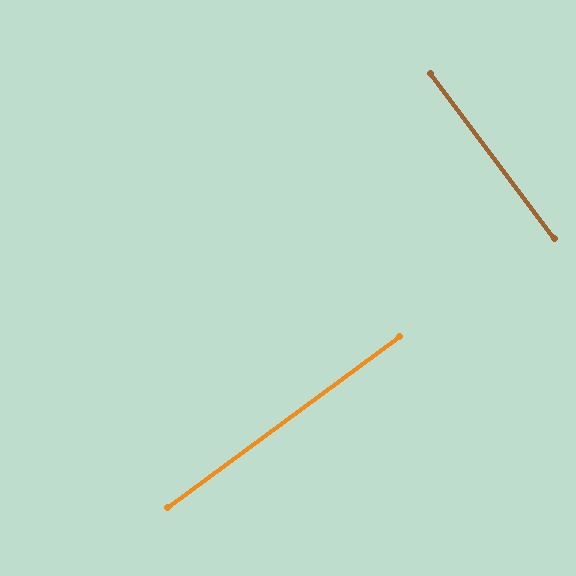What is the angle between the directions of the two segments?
Approximately 90 degrees.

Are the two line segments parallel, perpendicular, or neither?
Perpendicular — they meet at approximately 90°.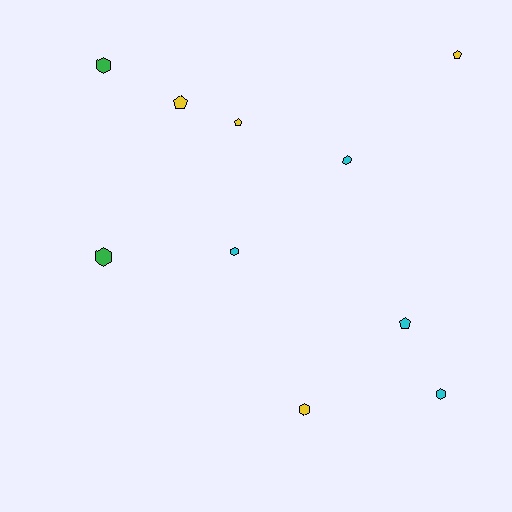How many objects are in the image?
There are 10 objects.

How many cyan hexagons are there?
There are 3 cyan hexagons.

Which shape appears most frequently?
Hexagon, with 6 objects.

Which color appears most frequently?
Yellow, with 4 objects.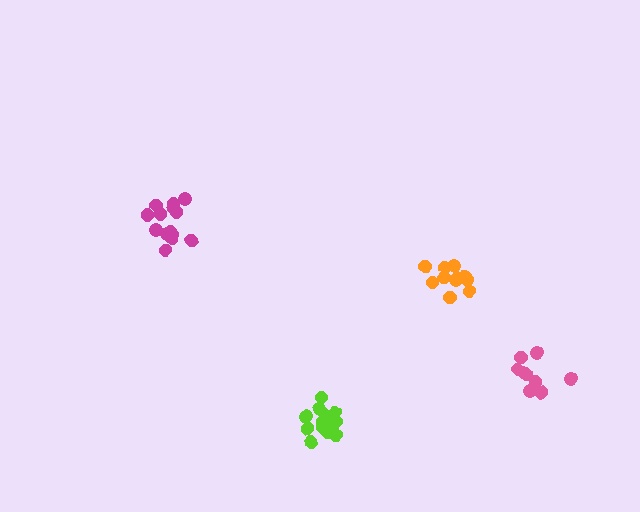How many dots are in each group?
Group 1: 14 dots, Group 2: 14 dots, Group 3: 11 dots, Group 4: 9 dots (48 total).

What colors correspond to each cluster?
The clusters are colored: magenta, lime, orange, pink.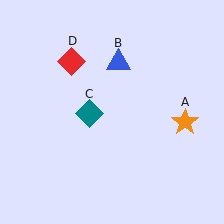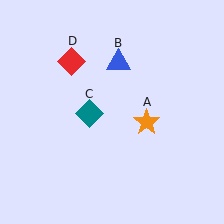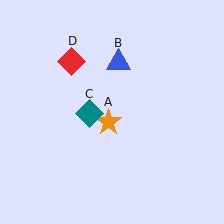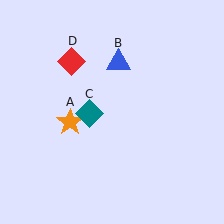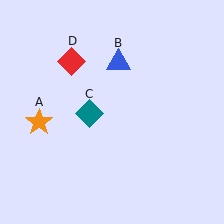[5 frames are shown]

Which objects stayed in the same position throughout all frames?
Blue triangle (object B) and teal diamond (object C) and red diamond (object D) remained stationary.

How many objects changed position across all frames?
1 object changed position: orange star (object A).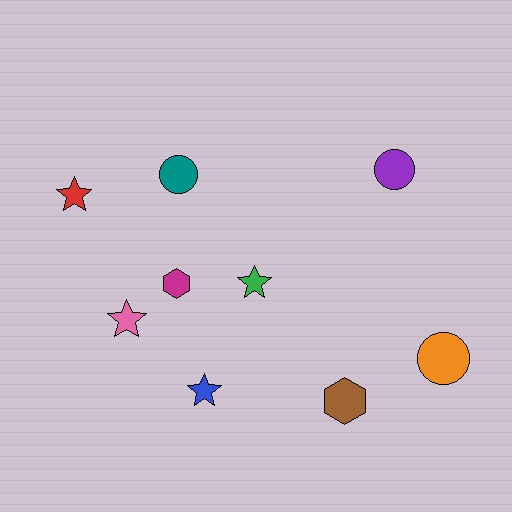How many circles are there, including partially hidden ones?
There are 3 circles.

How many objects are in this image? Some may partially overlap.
There are 9 objects.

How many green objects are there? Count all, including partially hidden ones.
There is 1 green object.